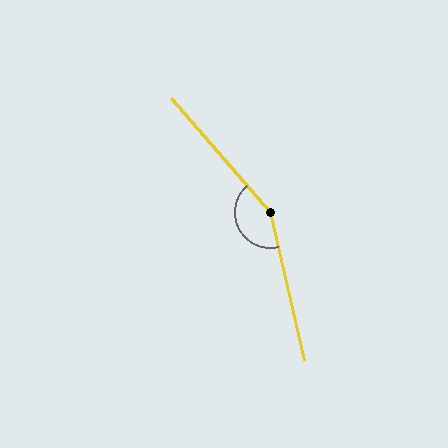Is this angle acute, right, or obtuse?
It is obtuse.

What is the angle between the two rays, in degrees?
Approximately 152 degrees.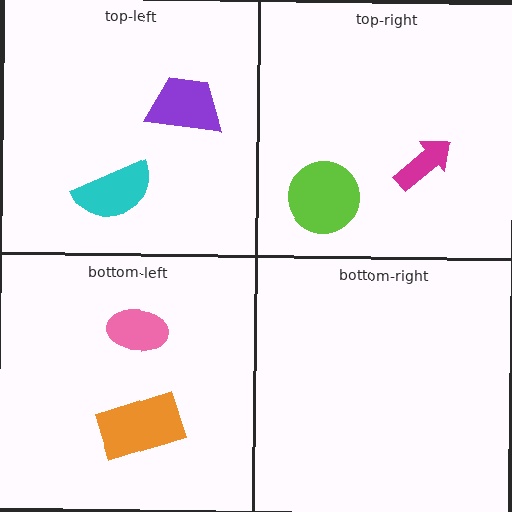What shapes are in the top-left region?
The purple trapezoid, the cyan semicircle.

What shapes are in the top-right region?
The lime circle, the magenta arrow.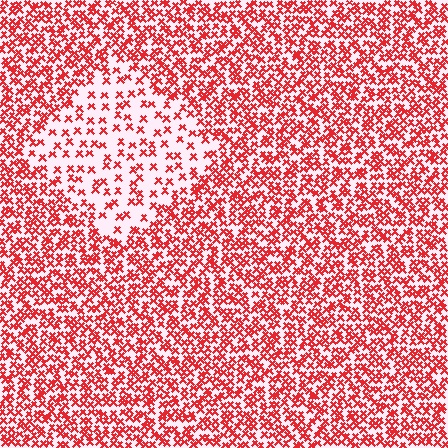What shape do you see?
I see a diamond.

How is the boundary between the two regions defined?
The boundary is defined by a change in element density (approximately 2.5x ratio). All elements are the same color, size, and shape.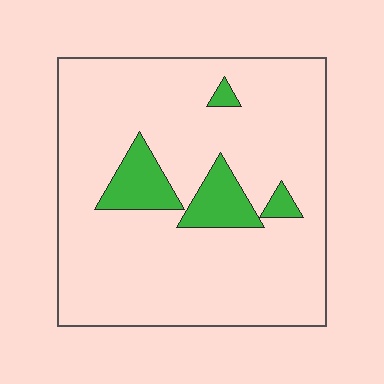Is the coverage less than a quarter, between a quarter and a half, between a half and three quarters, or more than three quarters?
Less than a quarter.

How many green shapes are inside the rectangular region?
4.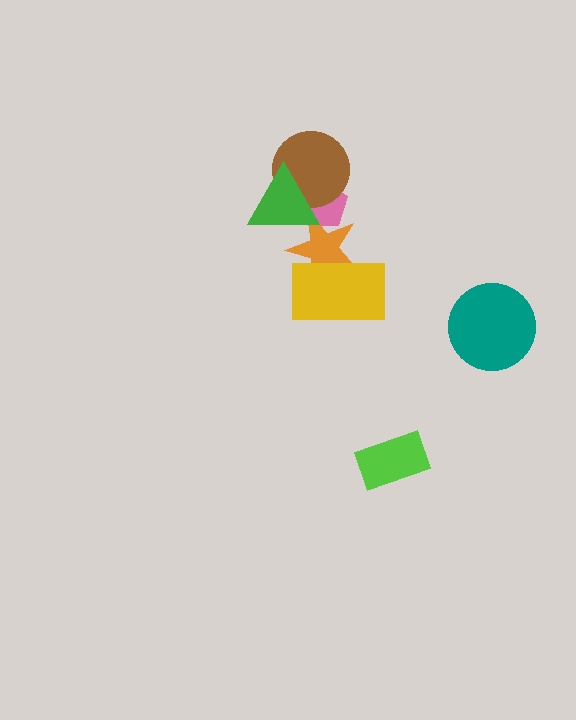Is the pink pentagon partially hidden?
Yes, it is partially covered by another shape.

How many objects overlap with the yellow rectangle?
1 object overlaps with the yellow rectangle.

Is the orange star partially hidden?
Yes, it is partially covered by another shape.